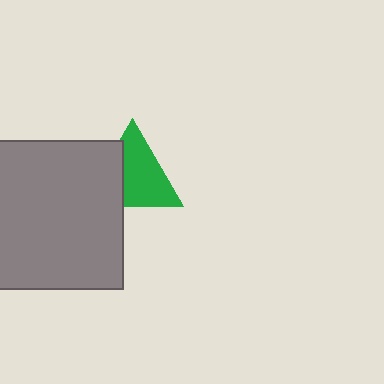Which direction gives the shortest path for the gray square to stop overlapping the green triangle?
Moving left gives the shortest separation.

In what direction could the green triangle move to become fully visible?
The green triangle could move right. That would shift it out from behind the gray square entirely.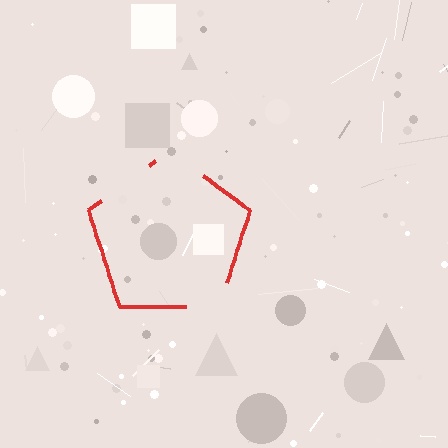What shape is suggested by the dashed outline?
The dashed outline suggests a pentagon.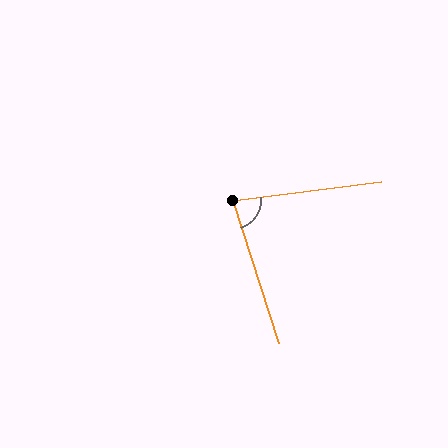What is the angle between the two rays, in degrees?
Approximately 80 degrees.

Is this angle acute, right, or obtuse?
It is acute.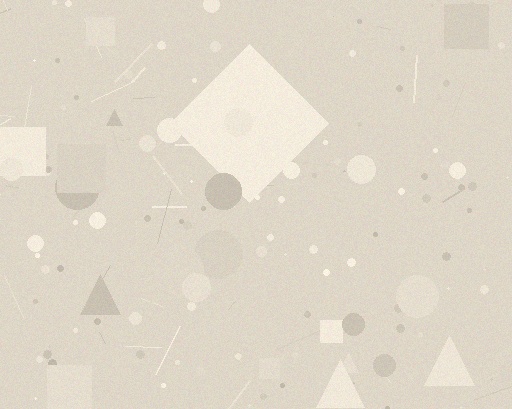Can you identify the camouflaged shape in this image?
The camouflaged shape is a diamond.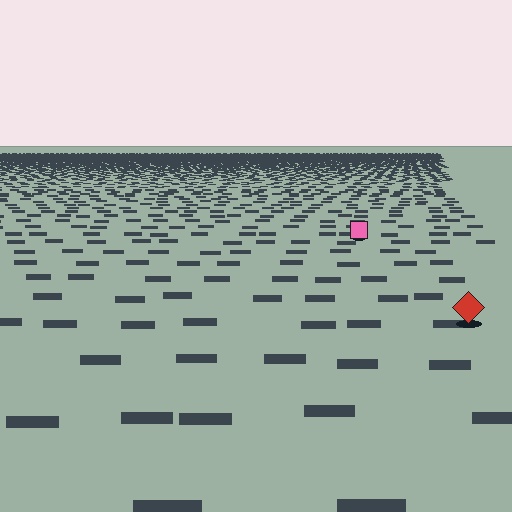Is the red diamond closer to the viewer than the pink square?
Yes. The red diamond is closer — you can tell from the texture gradient: the ground texture is coarser near it.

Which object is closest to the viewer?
The red diamond is closest. The texture marks near it are larger and more spread out.